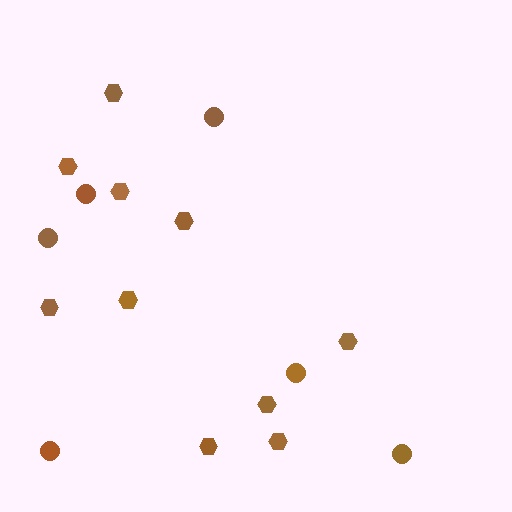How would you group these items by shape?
There are 2 groups: one group of hexagons (10) and one group of circles (6).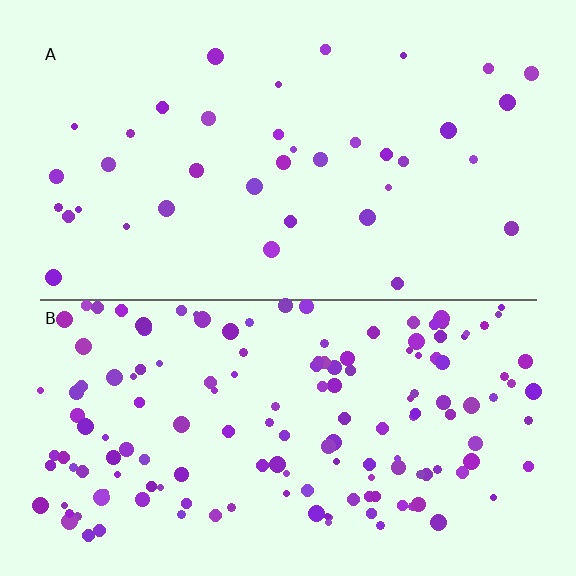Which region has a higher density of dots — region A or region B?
B (the bottom).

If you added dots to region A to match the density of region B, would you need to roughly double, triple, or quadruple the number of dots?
Approximately quadruple.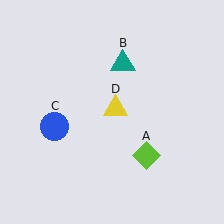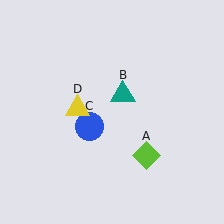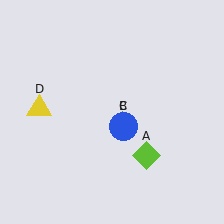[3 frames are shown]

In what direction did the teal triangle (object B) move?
The teal triangle (object B) moved down.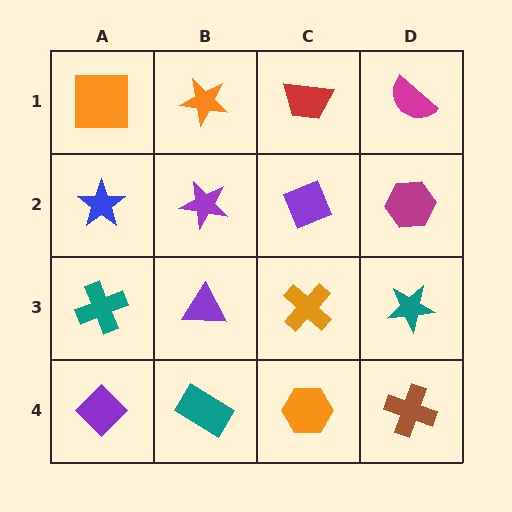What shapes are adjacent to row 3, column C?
A purple diamond (row 2, column C), an orange hexagon (row 4, column C), a purple triangle (row 3, column B), a teal star (row 3, column D).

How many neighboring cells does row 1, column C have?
3.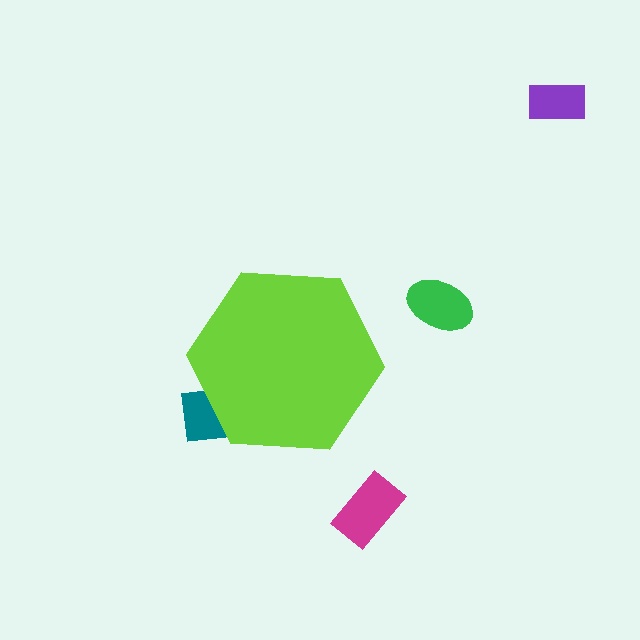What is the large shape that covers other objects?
A lime hexagon.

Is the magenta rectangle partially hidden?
No, the magenta rectangle is fully visible.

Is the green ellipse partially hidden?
No, the green ellipse is fully visible.